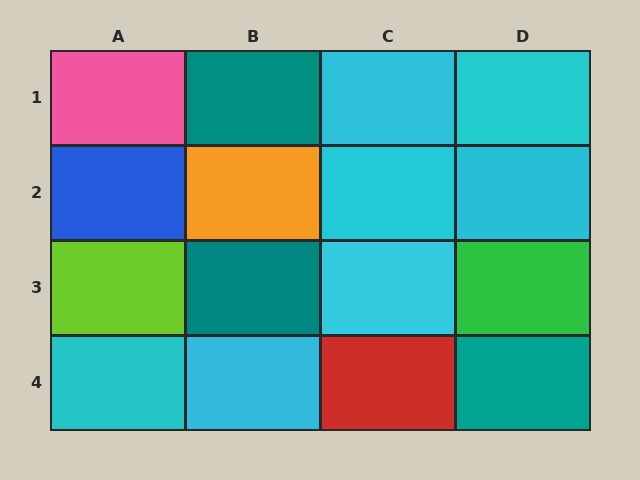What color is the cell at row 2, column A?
Blue.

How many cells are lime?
1 cell is lime.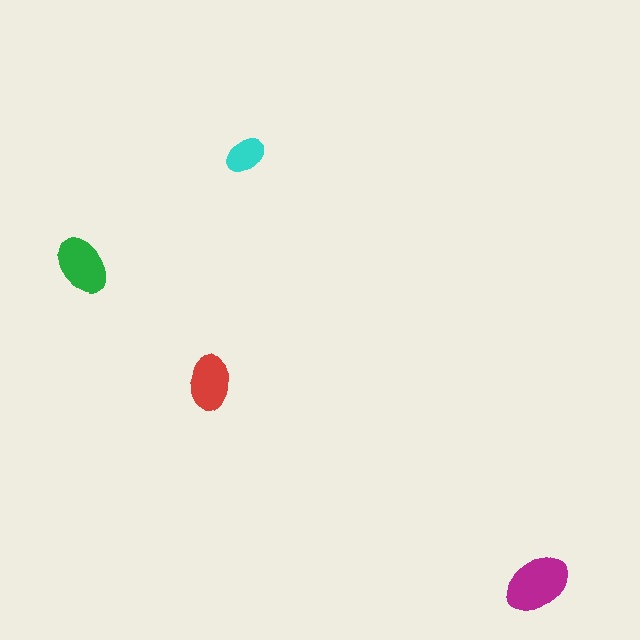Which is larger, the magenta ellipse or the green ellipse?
The magenta one.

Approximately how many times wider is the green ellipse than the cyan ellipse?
About 1.5 times wider.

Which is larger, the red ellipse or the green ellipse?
The green one.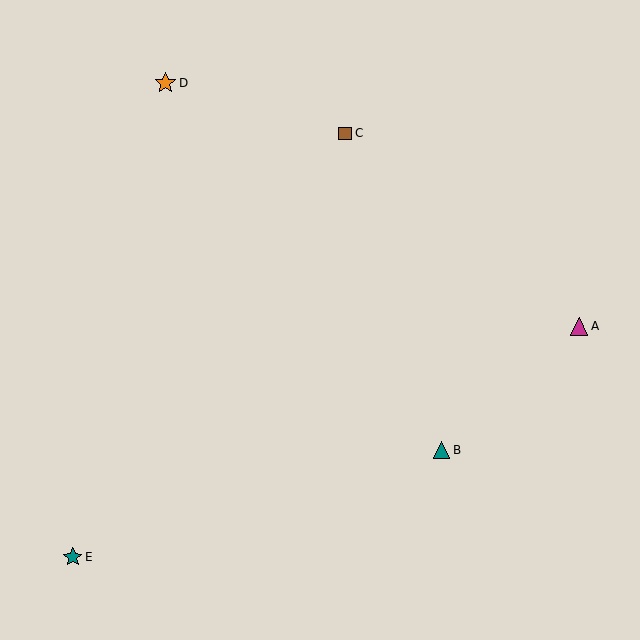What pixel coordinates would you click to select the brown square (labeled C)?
Click at (345, 133) to select the brown square C.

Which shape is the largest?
The orange star (labeled D) is the largest.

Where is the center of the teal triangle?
The center of the teal triangle is at (442, 450).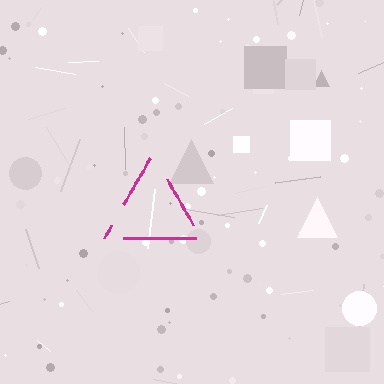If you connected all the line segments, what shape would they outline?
They would outline a triangle.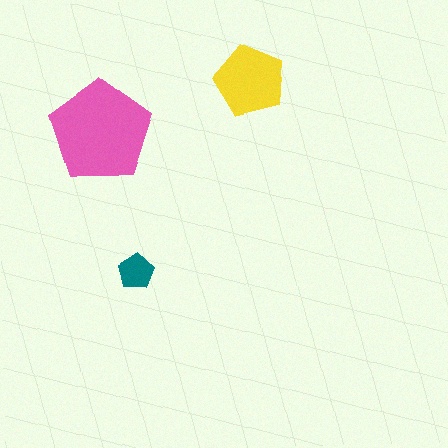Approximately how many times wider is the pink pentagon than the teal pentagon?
About 3 times wider.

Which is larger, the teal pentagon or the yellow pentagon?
The yellow one.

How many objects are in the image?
There are 3 objects in the image.